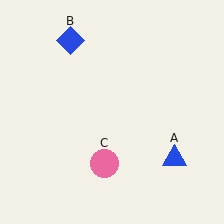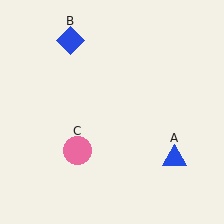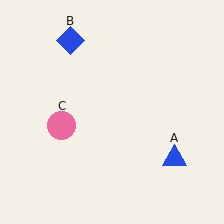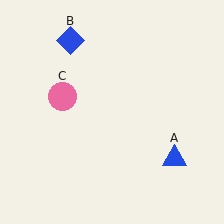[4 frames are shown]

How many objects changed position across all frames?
1 object changed position: pink circle (object C).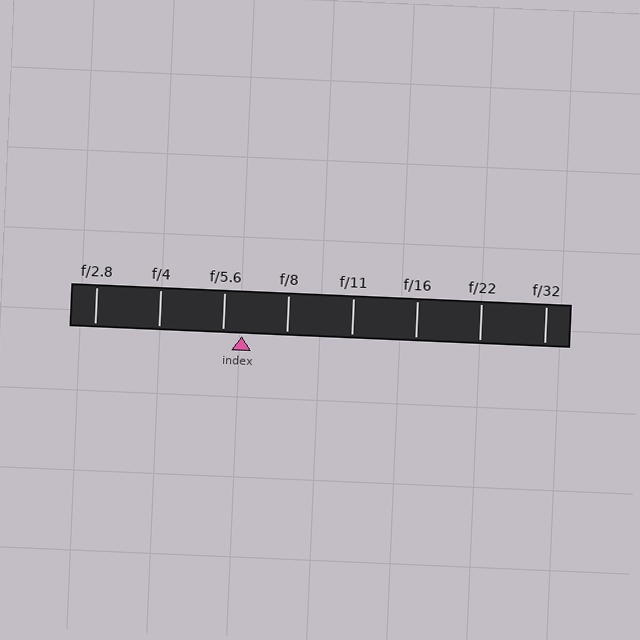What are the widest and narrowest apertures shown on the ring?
The widest aperture shown is f/2.8 and the narrowest is f/32.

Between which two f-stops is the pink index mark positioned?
The index mark is between f/5.6 and f/8.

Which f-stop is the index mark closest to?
The index mark is closest to f/5.6.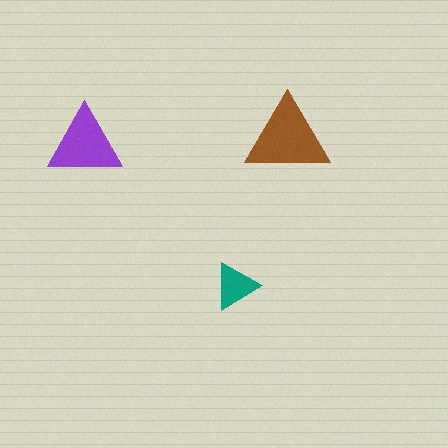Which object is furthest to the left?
The purple triangle is leftmost.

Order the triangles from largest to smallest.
the brown one, the purple one, the teal one.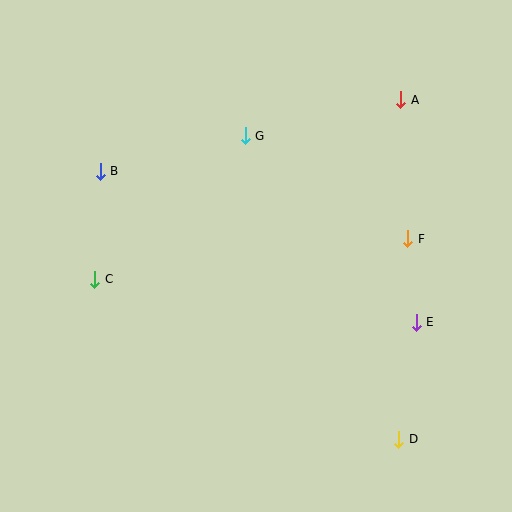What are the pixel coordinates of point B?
Point B is at (100, 171).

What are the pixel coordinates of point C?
Point C is at (95, 279).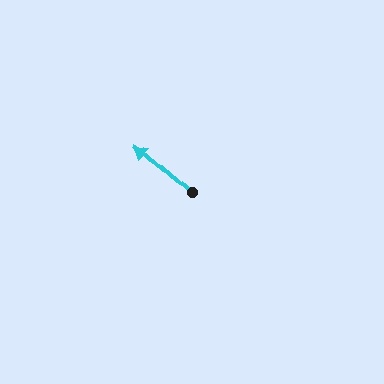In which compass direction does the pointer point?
Northwest.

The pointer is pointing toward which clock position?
Roughly 10 o'clock.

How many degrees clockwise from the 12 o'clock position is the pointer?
Approximately 311 degrees.